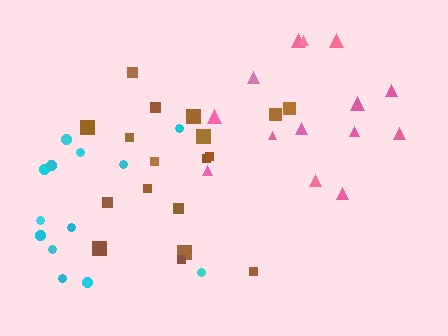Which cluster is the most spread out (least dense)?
Pink.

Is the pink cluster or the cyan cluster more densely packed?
Cyan.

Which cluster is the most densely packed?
Brown.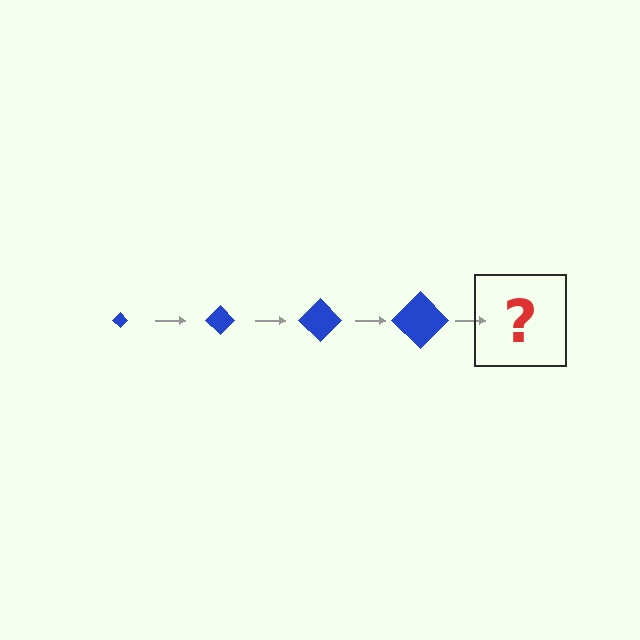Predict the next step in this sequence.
The next step is a blue diamond, larger than the previous one.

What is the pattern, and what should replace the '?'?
The pattern is that the diamond gets progressively larger each step. The '?' should be a blue diamond, larger than the previous one.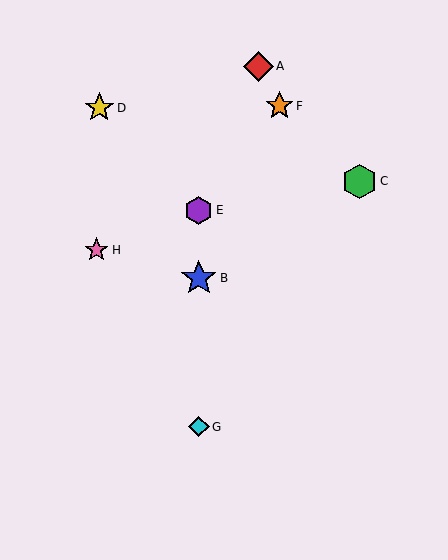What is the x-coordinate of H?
Object H is at x≈97.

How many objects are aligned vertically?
3 objects (B, E, G) are aligned vertically.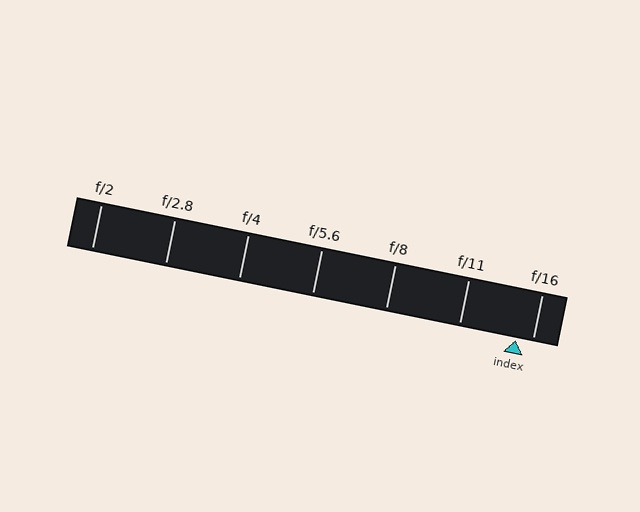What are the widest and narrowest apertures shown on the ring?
The widest aperture shown is f/2 and the narrowest is f/16.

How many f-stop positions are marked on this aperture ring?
There are 7 f-stop positions marked.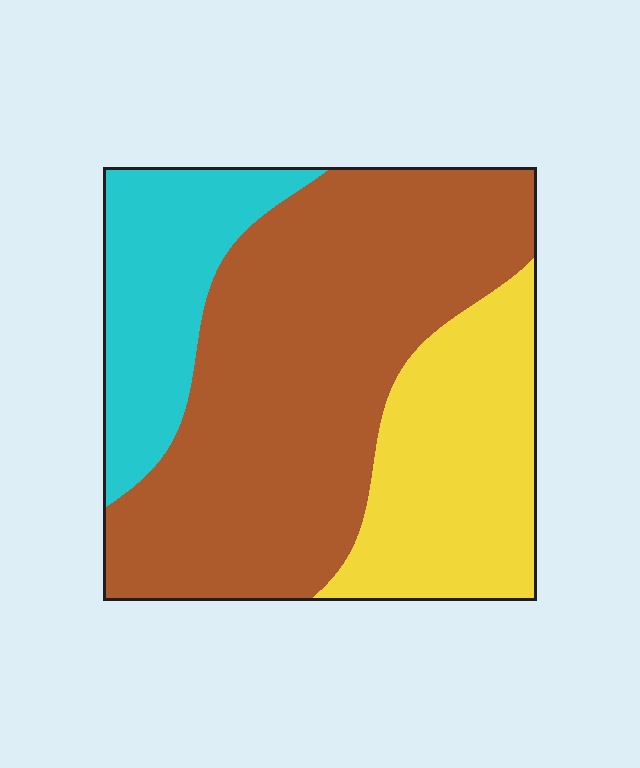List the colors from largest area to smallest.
From largest to smallest: brown, yellow, cyan.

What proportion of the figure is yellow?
Yellow takes up between a quarter and a half of the figure.